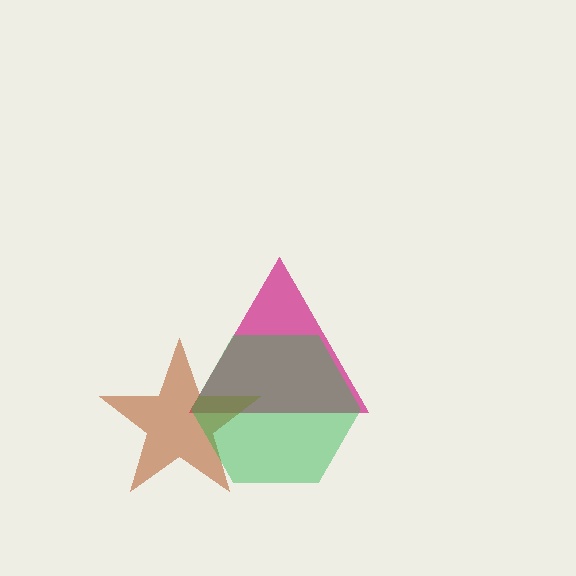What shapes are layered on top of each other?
The layered shapes are: a magenta triangle, a brown star, a green hexagon.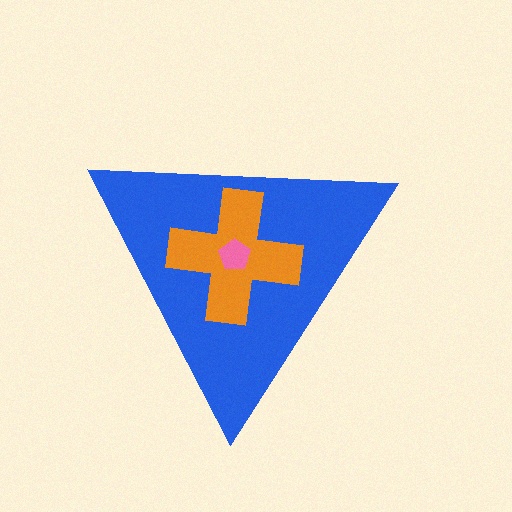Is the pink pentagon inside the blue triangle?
Yes.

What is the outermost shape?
The blue triangle.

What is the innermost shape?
The pink pentagon.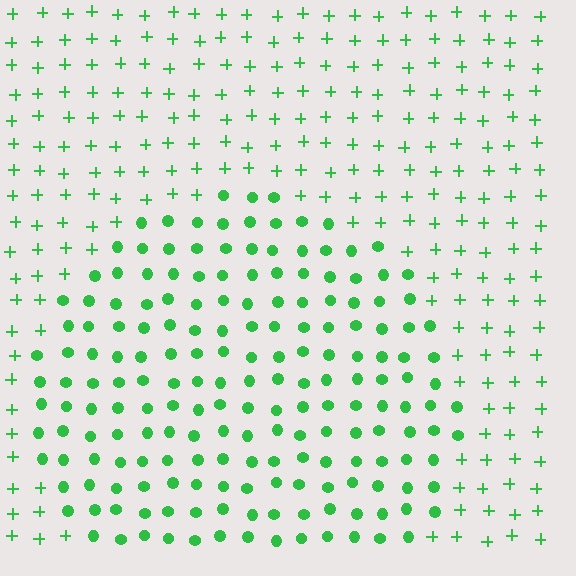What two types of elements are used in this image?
The image uses circles inside the circle region and plus signs outside it.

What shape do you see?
I see a circle.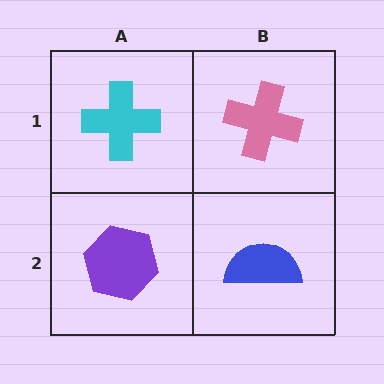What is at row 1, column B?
A pink cross.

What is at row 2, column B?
A blue semicircle.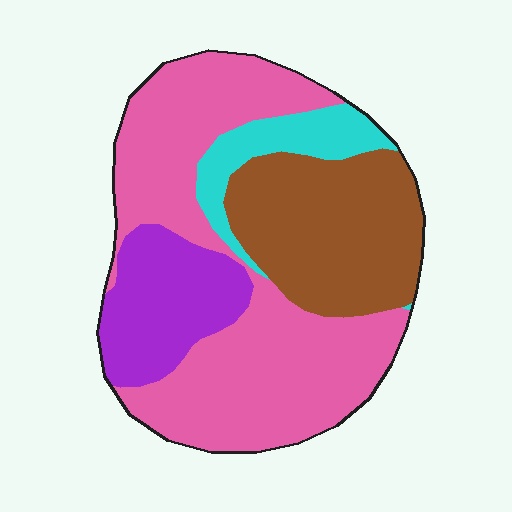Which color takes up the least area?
Cyan, at roughly 10%.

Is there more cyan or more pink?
Pink.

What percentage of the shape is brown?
Brown takes up about one quarter (1/4) of the shape.